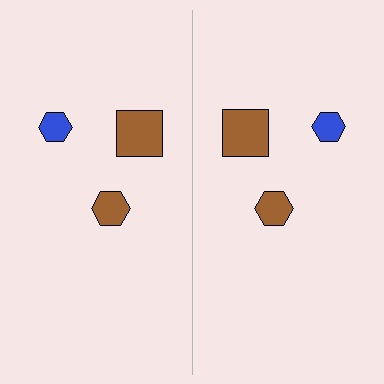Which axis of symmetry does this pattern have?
The pattern has a vertical axis of symmetry running through the center of the image.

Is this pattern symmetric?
Yes, this pattern has bilateral (reflection) symmetry.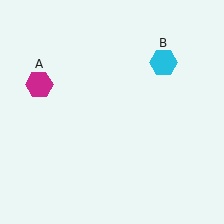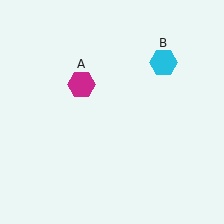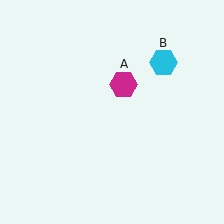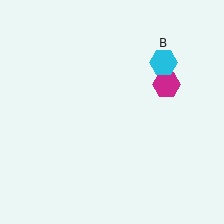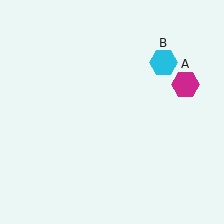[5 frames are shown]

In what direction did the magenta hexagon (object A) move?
The magenta hexagon (object A) moved right.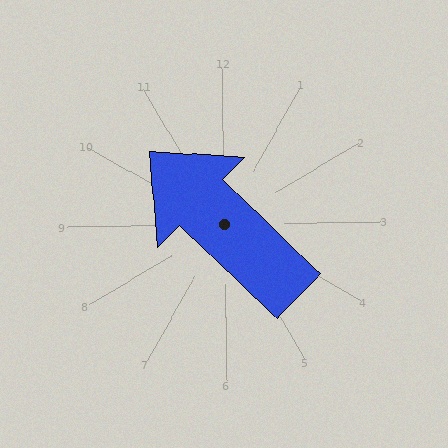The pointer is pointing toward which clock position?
Roughly 10 o'clock.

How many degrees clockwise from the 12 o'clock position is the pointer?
Approximately 315 degrees.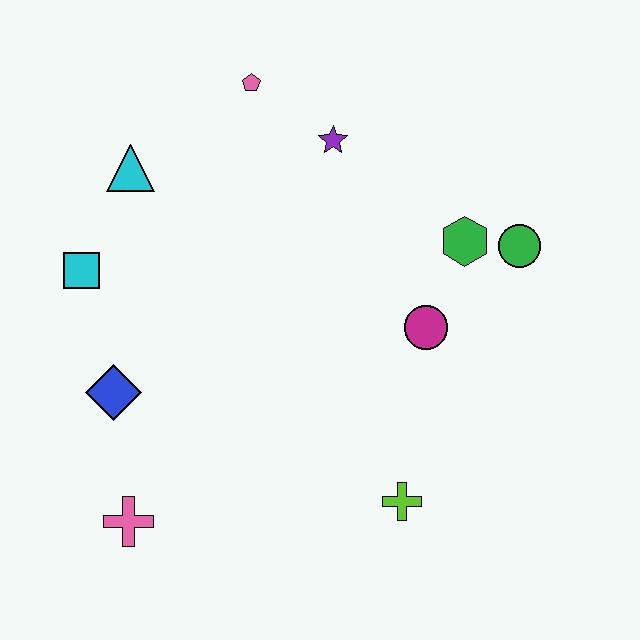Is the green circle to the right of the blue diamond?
Yes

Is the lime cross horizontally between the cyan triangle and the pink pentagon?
No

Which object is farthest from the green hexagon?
The pink cross is farthest from the green hexagon.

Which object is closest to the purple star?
The pink pentagon is closest to the purple star.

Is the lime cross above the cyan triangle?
No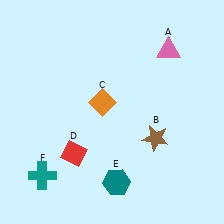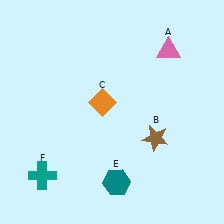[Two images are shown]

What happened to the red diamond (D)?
The red diamond (D) was removed in Image 2. It was in the bottom-left area of Image 1.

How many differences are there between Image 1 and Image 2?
There is 1 difference between the two images.